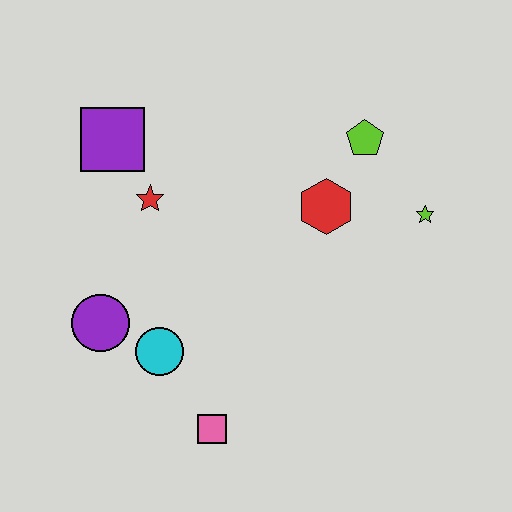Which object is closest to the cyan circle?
The purple circle is closest to the cyan circle.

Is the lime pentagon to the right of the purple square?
Yes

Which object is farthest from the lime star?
The purple circle is farthest from the lime star.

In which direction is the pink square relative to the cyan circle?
The pink square is below the cyan circle.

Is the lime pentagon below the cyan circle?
No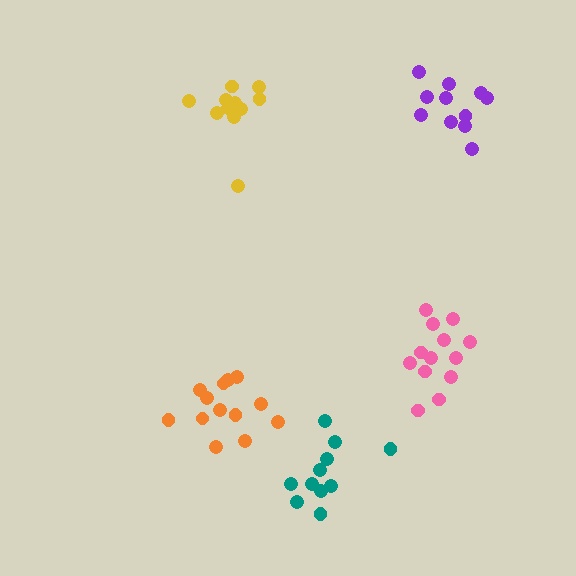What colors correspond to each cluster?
The clusters are colored: orange, yellow, purple, pink, teal.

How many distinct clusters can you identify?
There are 5 distinct clusters.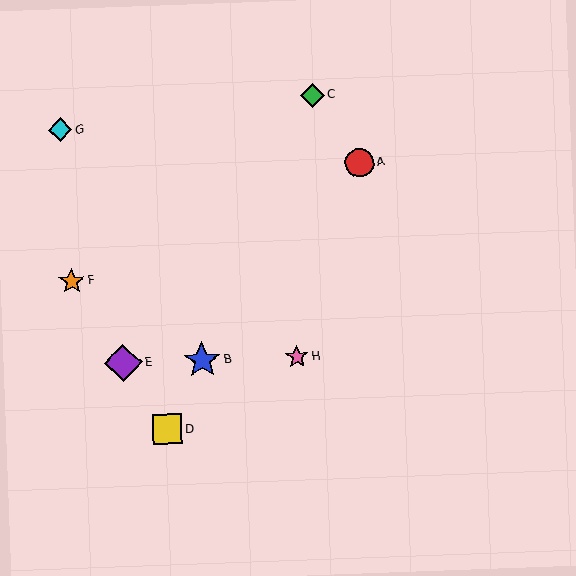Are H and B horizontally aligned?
Yes, both are at y≈357.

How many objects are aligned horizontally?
3 objects (B, E, H) are aligned horizontally.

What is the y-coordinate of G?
Object G is at y≈130.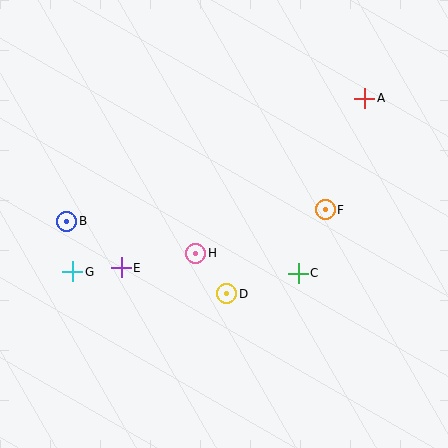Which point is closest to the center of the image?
Point H at (196, 253) is closest to the center.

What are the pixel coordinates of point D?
Point D is at (227, 294).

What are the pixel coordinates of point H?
Point H is at (196, 253).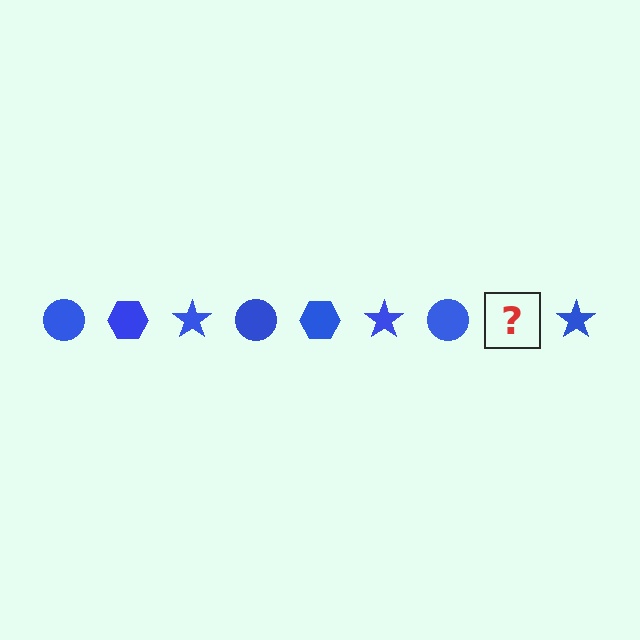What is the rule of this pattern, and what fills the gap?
The rule is that the pattern cycles through circle, hexagon, star shapes in blue. The gap should be filled with a blue hexagon.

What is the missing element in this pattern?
The missing element is a blue hexagon.